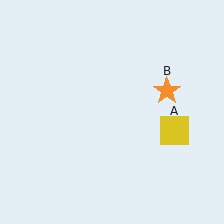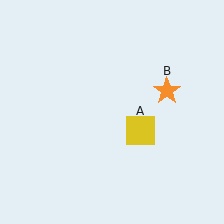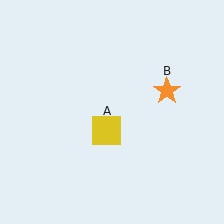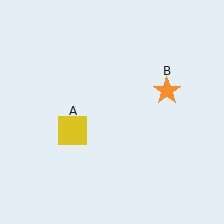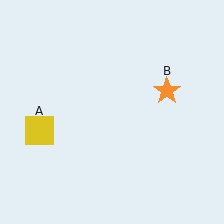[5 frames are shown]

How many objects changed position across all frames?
1 object changed position: yellow square (object A).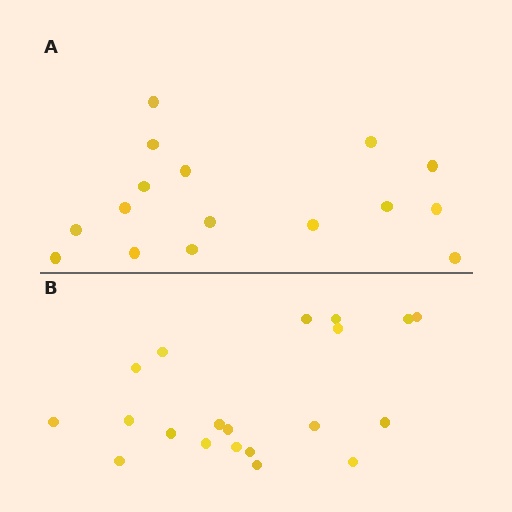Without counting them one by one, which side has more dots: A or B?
Region B (the bottom region) has more dots.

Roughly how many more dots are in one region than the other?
Region B has about 4 more dots than region A.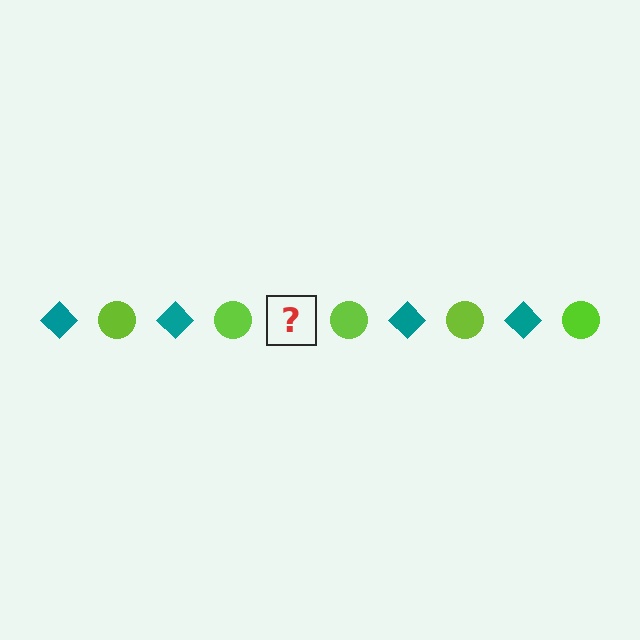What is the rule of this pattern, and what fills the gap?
The rule is that the pattern alternates between teal diamond and lime circle. The gap should be filled with a teal diamond.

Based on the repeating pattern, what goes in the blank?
The blank should be a teal diamond.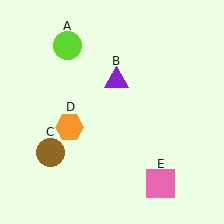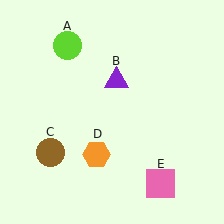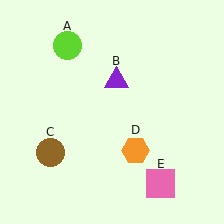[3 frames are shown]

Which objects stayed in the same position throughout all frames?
Lime circle (object A) and purple triangle (object B) and brown circle (object C) and pink square (object E) remained stationary.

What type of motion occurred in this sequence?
The orange hexagon (object D) rotated counterclockwise around the center of the scene.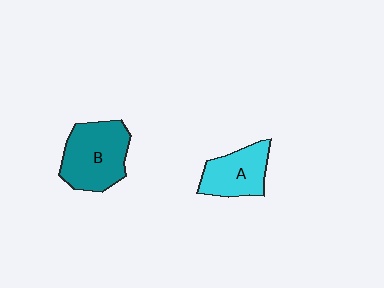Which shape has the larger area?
Shape B (teal).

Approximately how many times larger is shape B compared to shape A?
Approximately 1.4 times.